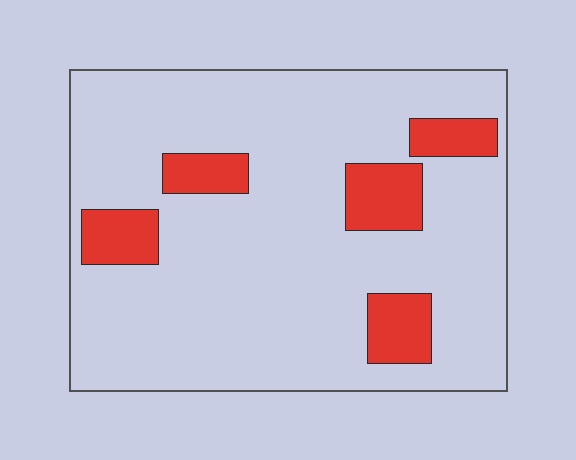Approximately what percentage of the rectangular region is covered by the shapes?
Approximately 15%.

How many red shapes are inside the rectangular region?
5.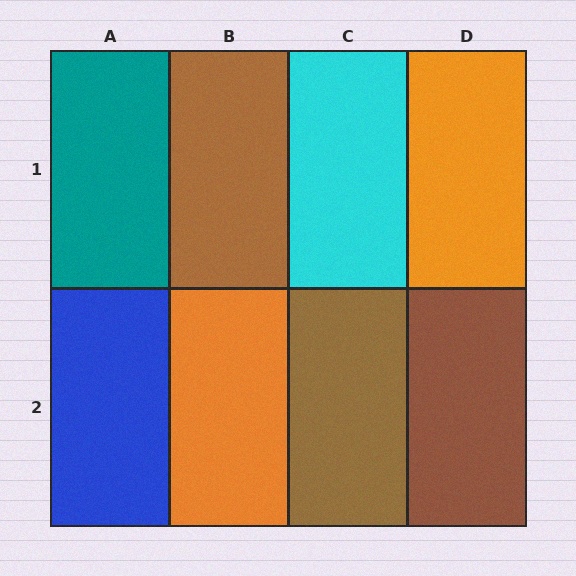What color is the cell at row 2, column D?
Brown.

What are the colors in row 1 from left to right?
Teal, brown, cyan, orange.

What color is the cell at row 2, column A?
Blue.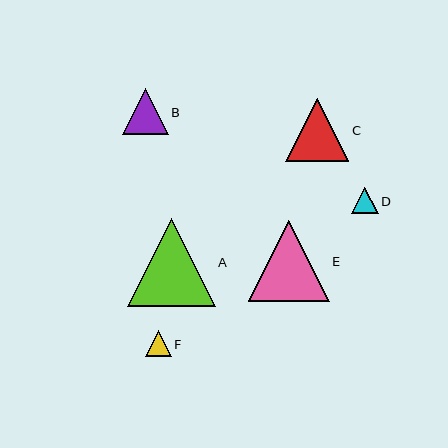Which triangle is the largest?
Triangle A is the largest with a size of approximately 87 pixels.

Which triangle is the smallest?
Triangle F is the smallest with a size of approximately 26 pixels.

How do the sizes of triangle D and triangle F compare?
Triangle D and triangle F are approximately the same size.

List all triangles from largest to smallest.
From largest to smallest: A, E, C, B, D, F.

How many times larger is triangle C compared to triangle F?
Triangle C is approximately 2.4 times the size of triangle F.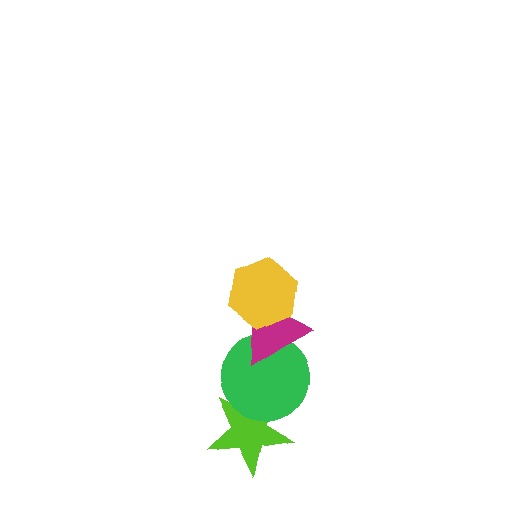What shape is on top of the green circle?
The magenta triangle is on top of the green circle.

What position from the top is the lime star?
The lime star is 4th from the top.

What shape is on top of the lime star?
The green circle is on top of the lime star.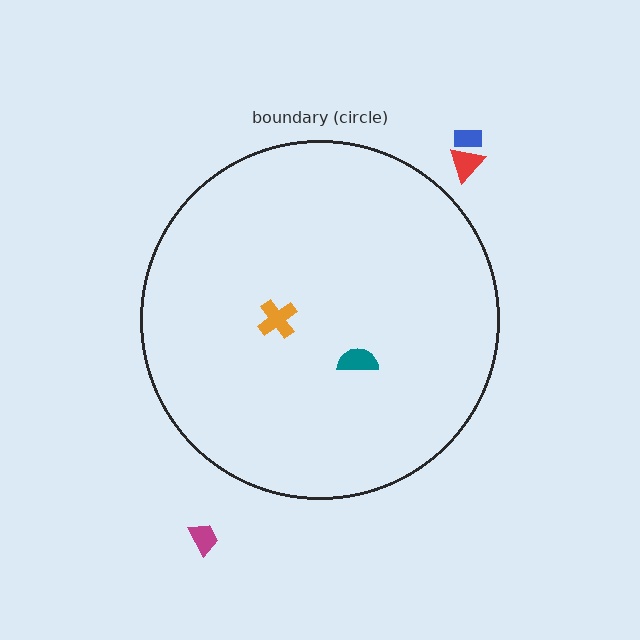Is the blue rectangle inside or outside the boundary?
Outside.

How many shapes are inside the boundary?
2 inside, 3 outside.